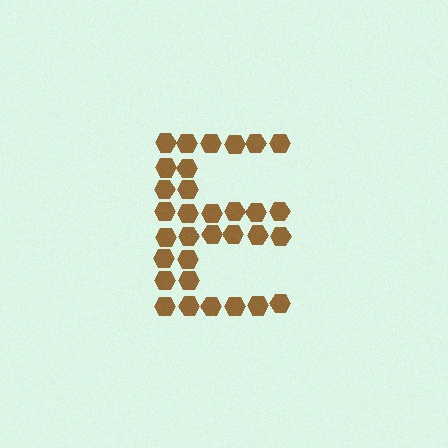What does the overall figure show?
The overall figure shows the letter E.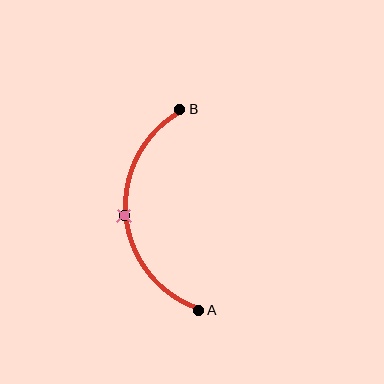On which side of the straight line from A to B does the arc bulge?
The arc bulges to the left of the straight line connecting A and B.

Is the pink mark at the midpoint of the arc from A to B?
Yes. The pink mark lies on the arc at equal arc-length from both A and B — it is the arc midpoint.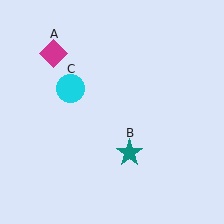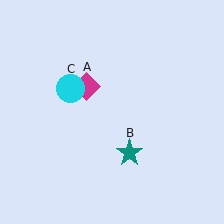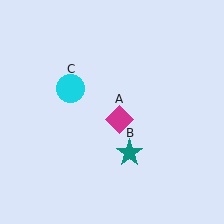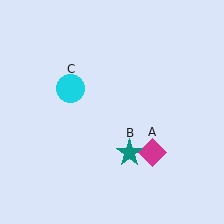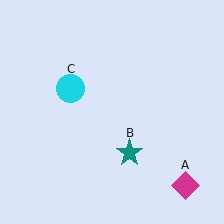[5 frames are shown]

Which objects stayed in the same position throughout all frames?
Teal star (object B) and cyan circle (object C) remained stationary.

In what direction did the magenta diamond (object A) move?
The magenta diamond (object A) moved down and to the right.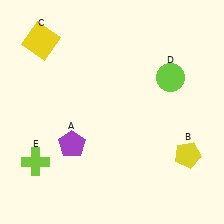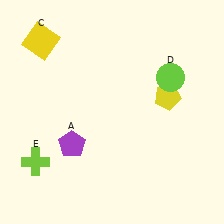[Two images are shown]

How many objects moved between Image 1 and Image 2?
1 object moved between the two images.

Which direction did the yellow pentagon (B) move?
The yellow pentagon (B) moved up.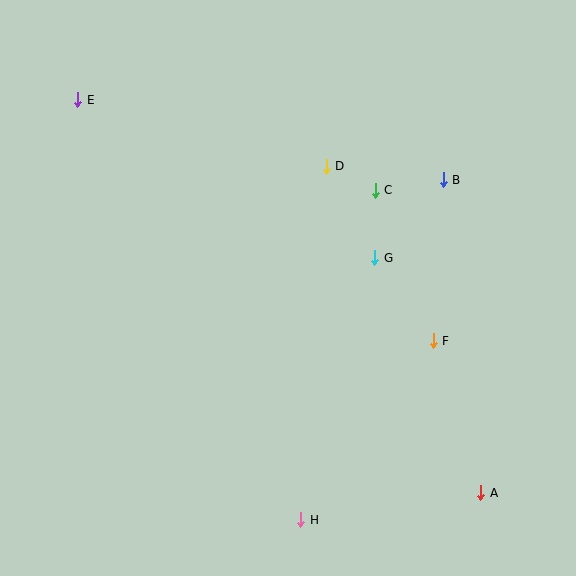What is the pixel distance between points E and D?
The distance between E and D is 257 pixels.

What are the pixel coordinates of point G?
Point G is at (375, 258).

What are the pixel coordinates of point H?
Point H is at (301, 520).